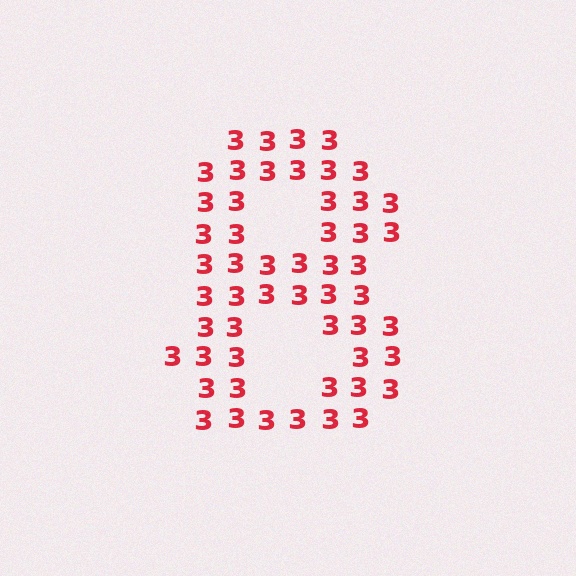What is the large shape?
The large shape is the digit 8.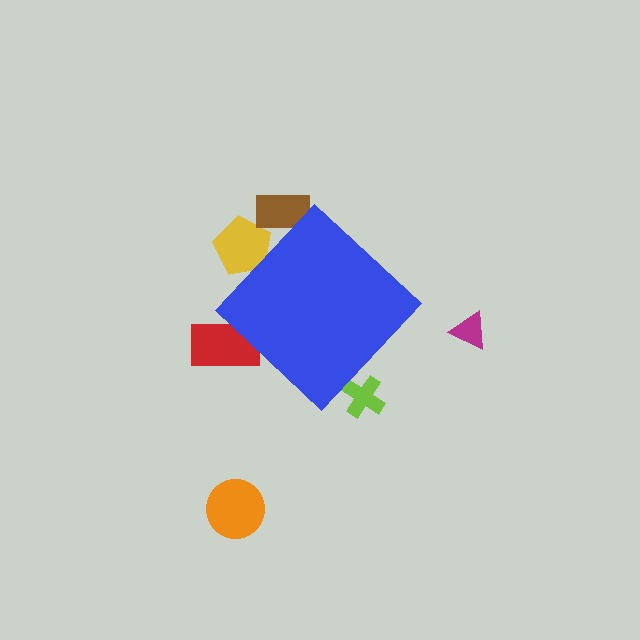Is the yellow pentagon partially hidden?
Yes, the yellow pentagon is partially hidden behind the blue diamond.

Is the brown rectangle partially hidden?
Yes, the brown rectangle is partially hidden behind the blue diamond.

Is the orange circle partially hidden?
No, the orange circle is fully visible.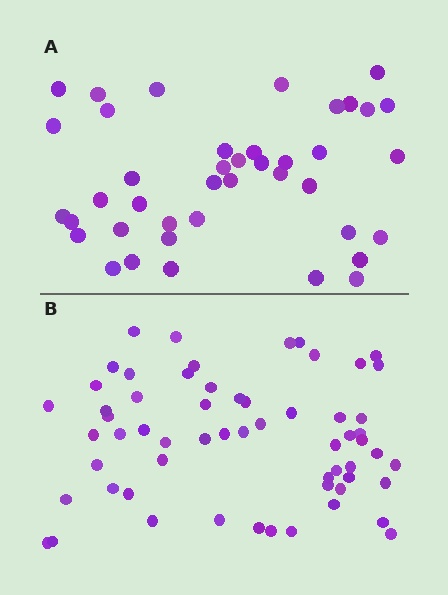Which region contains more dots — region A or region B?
Region B (the bottom region) has more dots.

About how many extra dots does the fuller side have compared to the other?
Region B has approximately 20 more dots than region A.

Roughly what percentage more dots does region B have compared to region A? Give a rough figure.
About 45% more.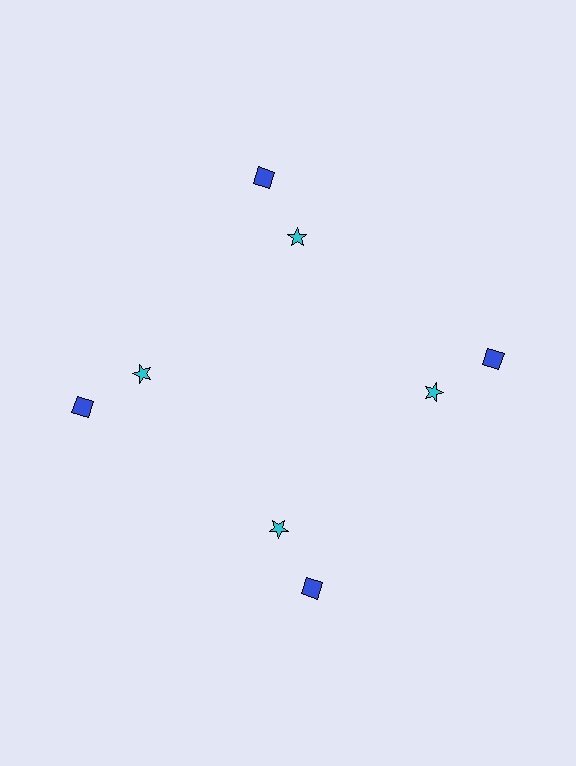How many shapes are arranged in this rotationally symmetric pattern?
There are 8 shapes, arranged in 4 groups of 2.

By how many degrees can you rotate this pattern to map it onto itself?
The pattern maps onto itself every 90 degrees of rotation.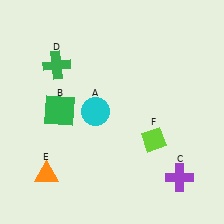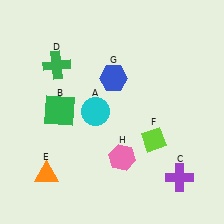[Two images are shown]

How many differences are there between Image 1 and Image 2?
There are 2 differences between the two images.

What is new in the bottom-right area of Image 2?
A pink hexagon (H) was added in the bottom-right area of Image 2.